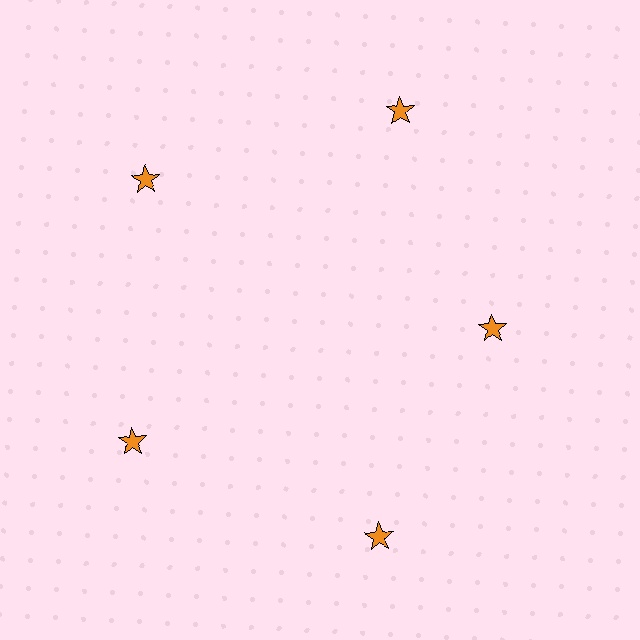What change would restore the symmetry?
The symmetry would be restored by moving it outward, back onto the ring so that all 5 stars sit at equal angles and equal distance from the center.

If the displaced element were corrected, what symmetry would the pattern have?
It would have 5-fold rotational symmetry — the pattern would map onto itself every 72 degrees.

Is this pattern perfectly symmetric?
No. The 5 orange stars are arranged in a ring, but one element near the 3 o'clock position is pulled inward toward the center, breaking the 5-fold rotational symmetry.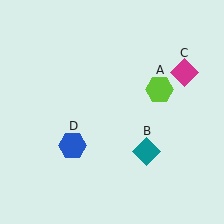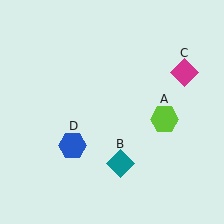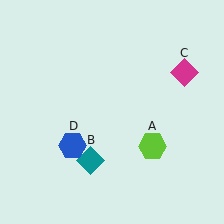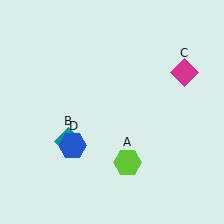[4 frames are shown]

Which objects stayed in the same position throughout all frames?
Magenta diamond (object C) and blue hexagon (object D) remained stationary.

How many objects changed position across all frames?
2 objects changed position: lime hexagon (object A), teal diamond (object B).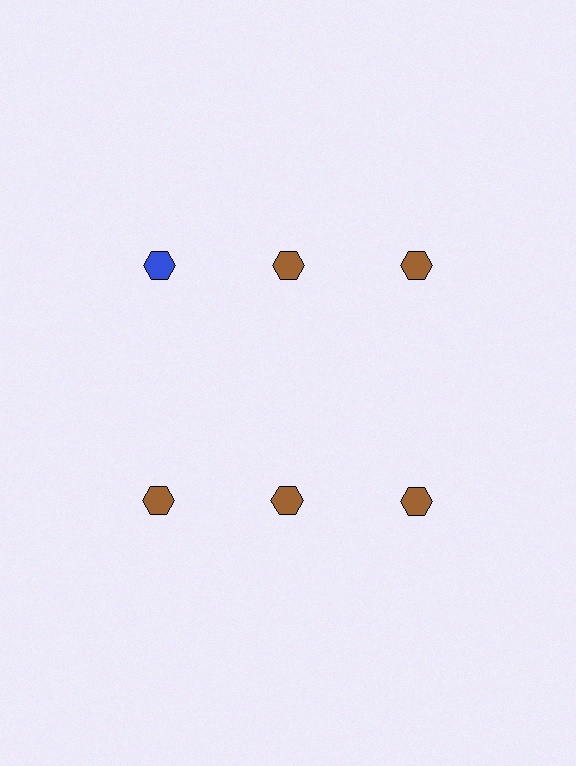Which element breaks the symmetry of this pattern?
The blue hexagon in the top row, leftmost column breaks the symmetry. All other shapes are brown hexagons.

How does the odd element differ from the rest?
It has a different color: blue instead of brown.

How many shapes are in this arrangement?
There are 6 shapes arranged in a grid pattern.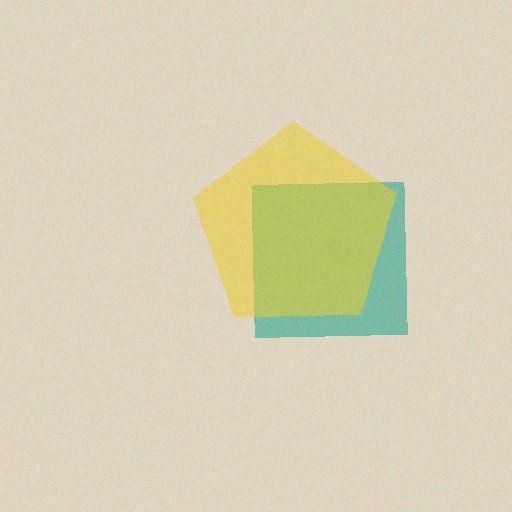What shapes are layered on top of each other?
The layered shapes are: a teal square, a yellow pentagon.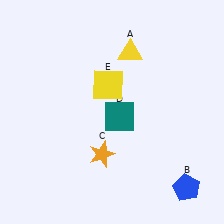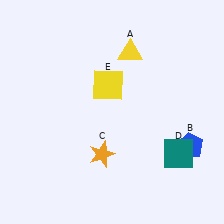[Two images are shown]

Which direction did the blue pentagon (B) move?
The blue pentagon (B) moved up.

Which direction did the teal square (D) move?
The teal square (D) moved right.